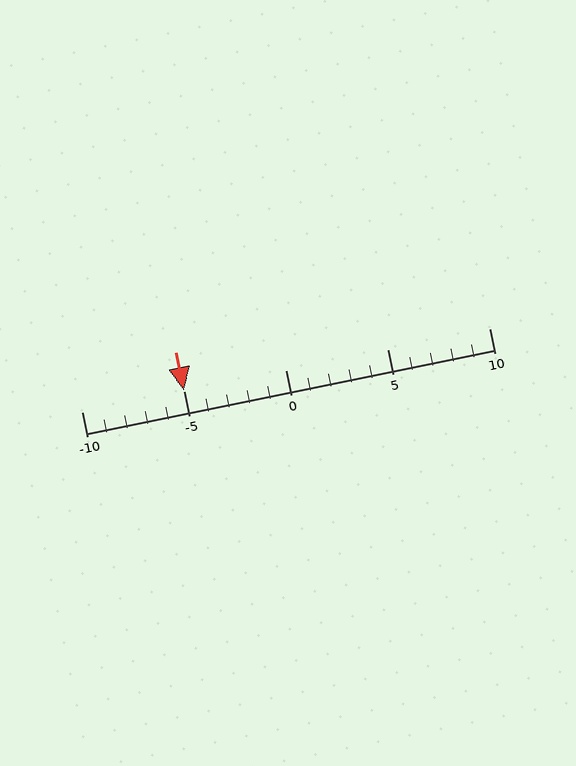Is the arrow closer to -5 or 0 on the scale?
The arrow is closer to -5.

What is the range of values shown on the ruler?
The ruler shows values from -10 to 10.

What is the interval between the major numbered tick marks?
The major tick marks are spaced 5 units apart.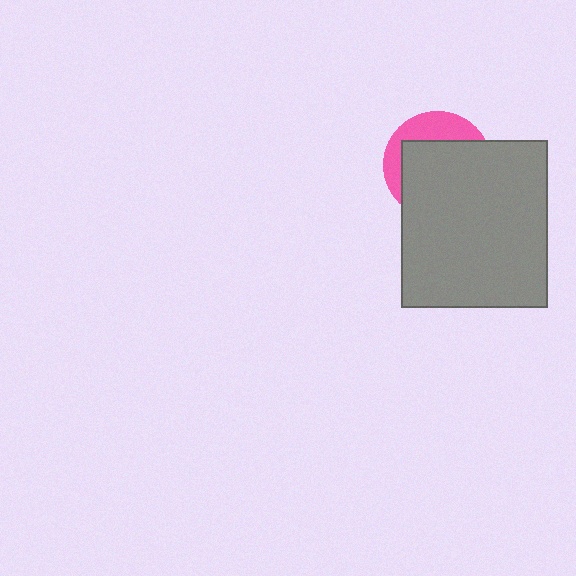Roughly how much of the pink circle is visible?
A small part of it is visible (roughly 31%).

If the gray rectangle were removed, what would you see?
You would see the complete pink circle.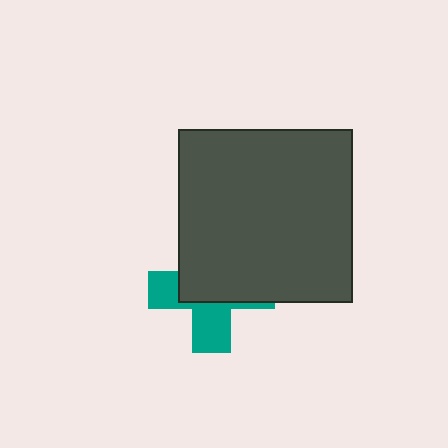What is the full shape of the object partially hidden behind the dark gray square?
The partially hidden object is a teal cross.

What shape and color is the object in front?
The object in front is a dark gray square.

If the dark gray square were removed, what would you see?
You would see the complete teal cross.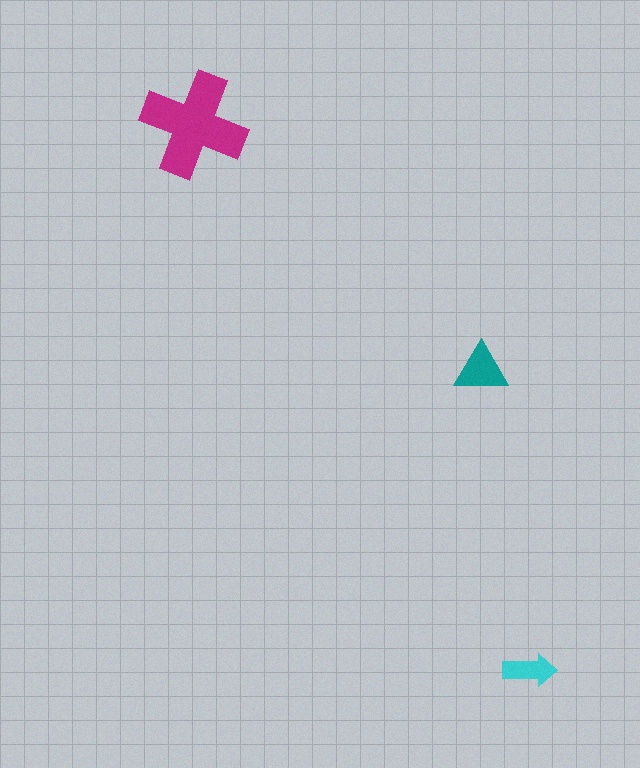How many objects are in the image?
There are 3 objects in the image.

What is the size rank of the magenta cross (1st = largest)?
1st.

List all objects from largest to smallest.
The magenta cross, the teal triangle, the cyan arrow.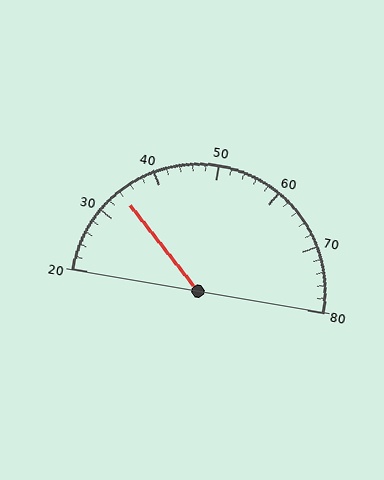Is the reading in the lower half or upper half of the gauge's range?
The reading is in the lower half of the range (20 to 80).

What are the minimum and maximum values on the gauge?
The gauge ranges from 20 to 80.